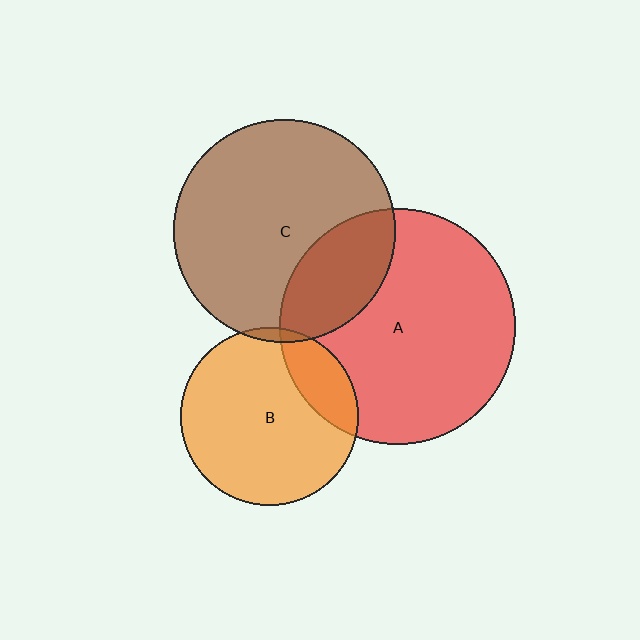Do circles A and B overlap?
Yes.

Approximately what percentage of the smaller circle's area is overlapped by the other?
Approximately 20%.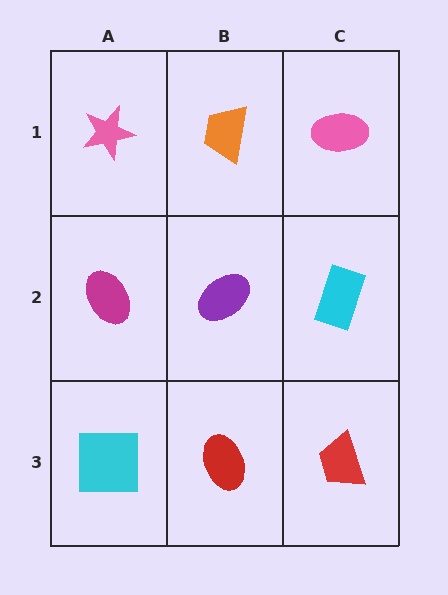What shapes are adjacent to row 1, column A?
A magenta ellipse (row 2, column A), an orange trapezoid (row 1, column B).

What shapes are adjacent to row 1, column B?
A purple ellipse (row 2, column B), a pink star (row 1, column A), a pink ellipse (row 1, column C).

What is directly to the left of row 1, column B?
A pink star.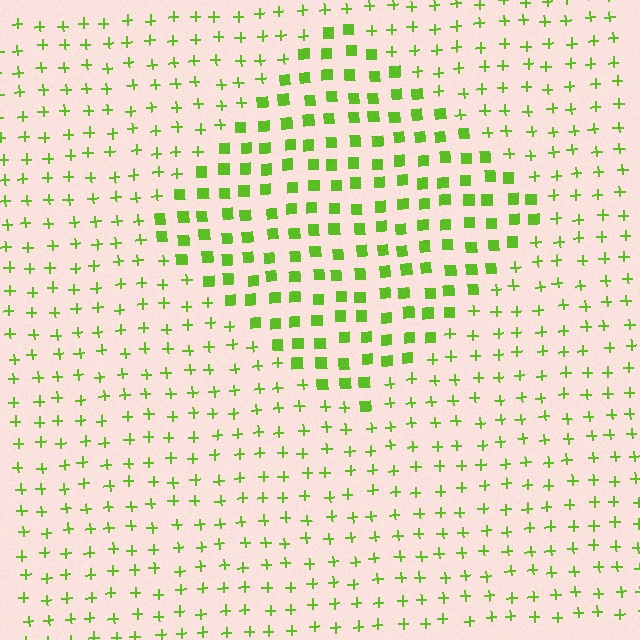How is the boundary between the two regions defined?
The boundary is defined by a change in element shape: squares inside vs. plus signs outside. All elements share the same color and spacing.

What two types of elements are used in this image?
The image uses squares inside the diamond region and plus signs outside it.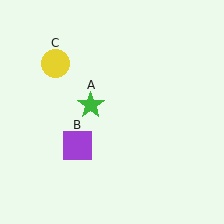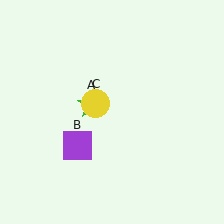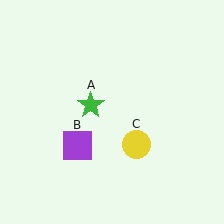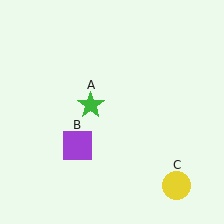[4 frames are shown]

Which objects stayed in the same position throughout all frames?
Green star (object A) and purple square (object B) remained stationary.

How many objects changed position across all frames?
1 object changed position: yellow circle (object C).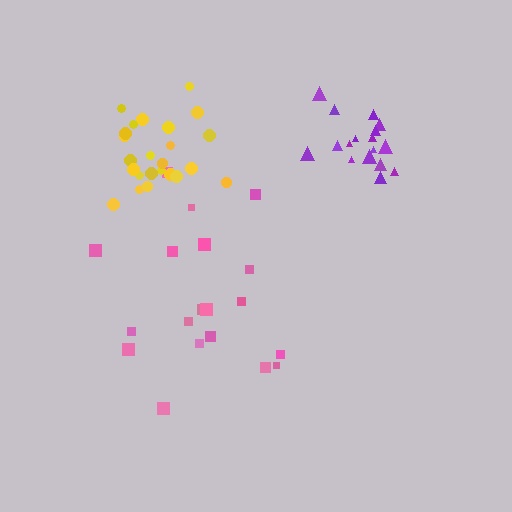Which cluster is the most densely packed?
Purple.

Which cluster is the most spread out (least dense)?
Pink.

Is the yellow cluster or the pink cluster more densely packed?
Yellow.